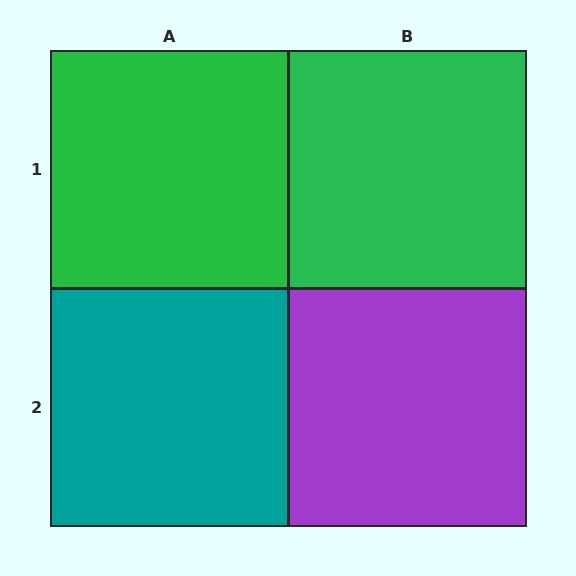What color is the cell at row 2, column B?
Purple.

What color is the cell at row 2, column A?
Teal.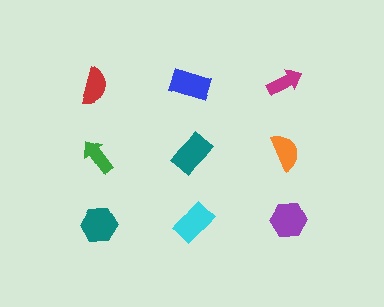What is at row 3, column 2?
A cyan rectangle.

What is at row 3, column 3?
A purple hexagon.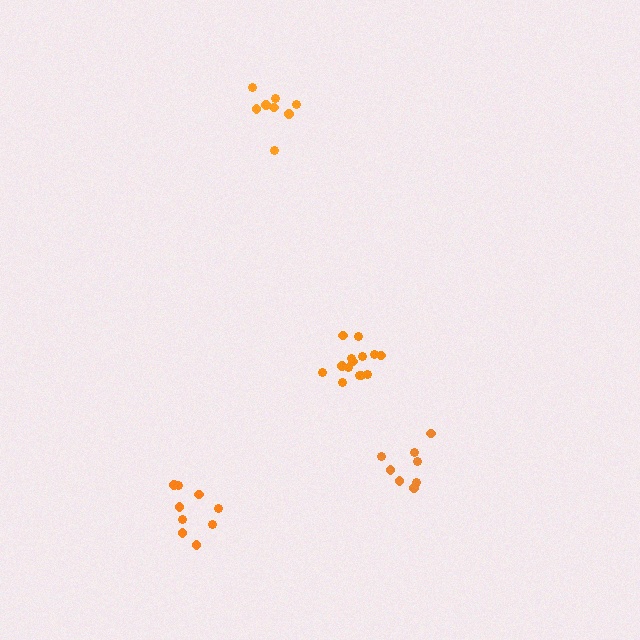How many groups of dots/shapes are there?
There are 4 groups.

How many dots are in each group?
Group 1: 9 dots, Group 2: 8 dots, Group 3: 8 dots, Group 4: 14 dots (39 total).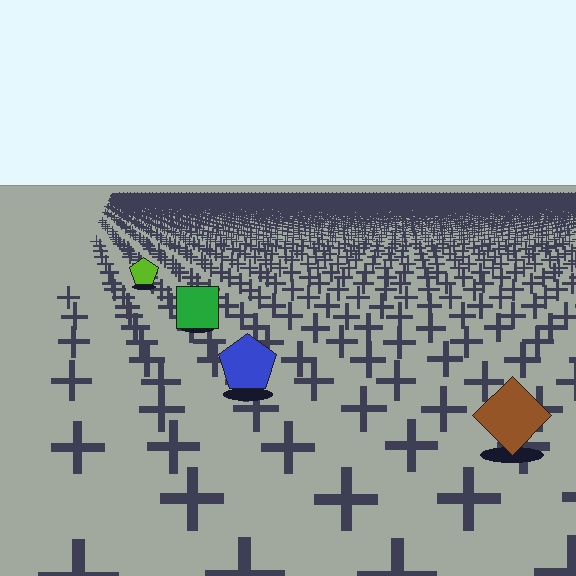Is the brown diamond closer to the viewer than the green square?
Yes. The brown diamond is closer — you can tell from the texture gradient: the ground texture is coarser near it.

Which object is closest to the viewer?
The brown diamond is closest. The texture marks near it are larger and more spread out.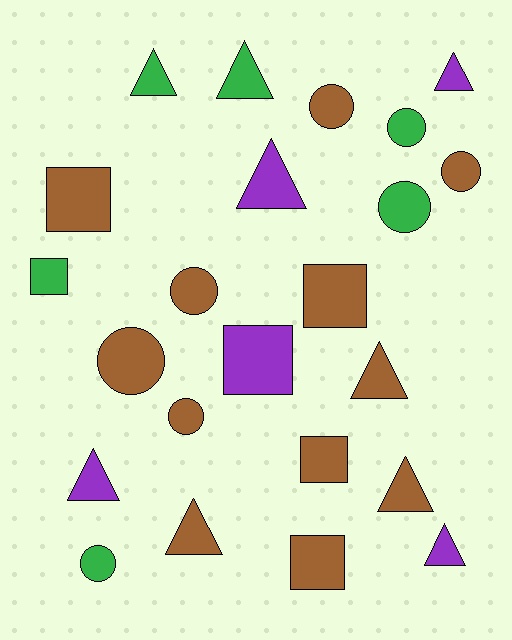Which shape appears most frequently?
Triangle, with 9 objects.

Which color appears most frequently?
Brown, with 12 objects.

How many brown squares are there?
There are 4 brown squares.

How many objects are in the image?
There are 23 objects.